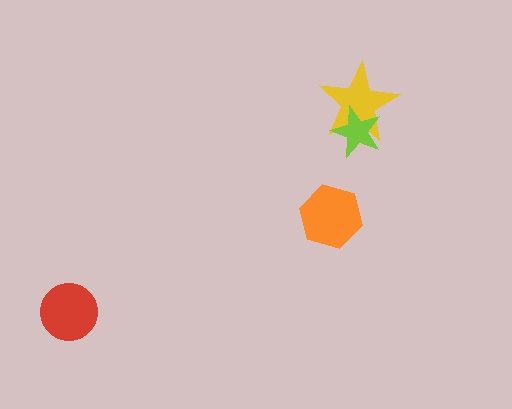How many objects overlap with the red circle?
0 objects overlap with the red circle.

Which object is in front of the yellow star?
The lime star is in front of the yellow star.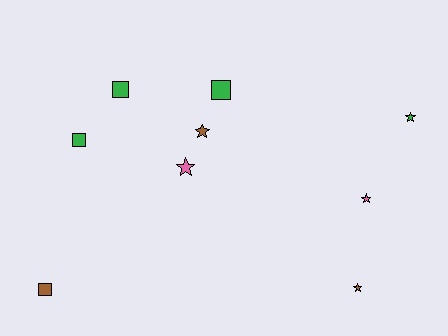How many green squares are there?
There are 3 green squares.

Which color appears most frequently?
Green, with 4 objects.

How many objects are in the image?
There are 9 objects.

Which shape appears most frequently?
Star, with 5 objects.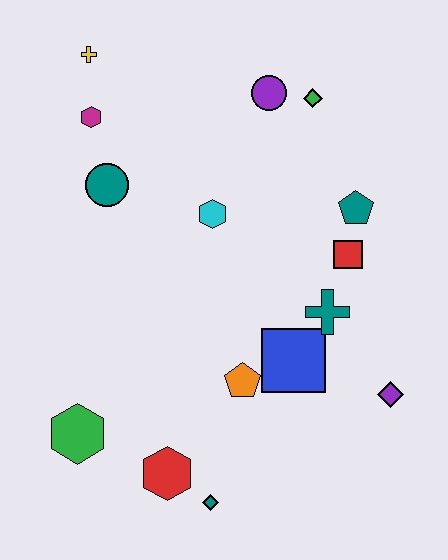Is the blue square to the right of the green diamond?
No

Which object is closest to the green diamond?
The purple circle is closest to the green diamond.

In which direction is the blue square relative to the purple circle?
The blue square is below the purple circle.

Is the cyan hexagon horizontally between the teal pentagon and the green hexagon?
Yes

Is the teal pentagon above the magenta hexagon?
No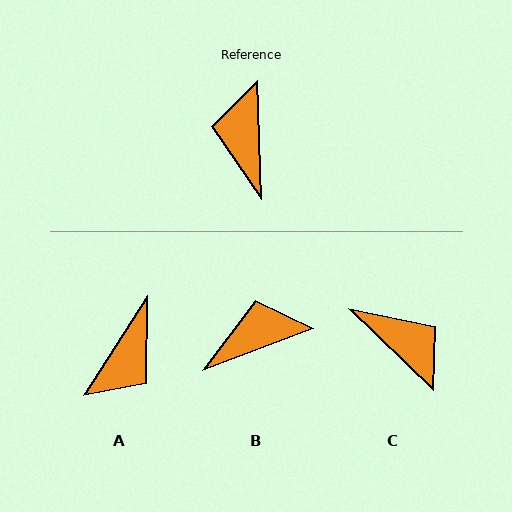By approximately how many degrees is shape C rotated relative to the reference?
Approximately 136 degrees clockwise.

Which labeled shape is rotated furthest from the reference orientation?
A, about 145 degrees away.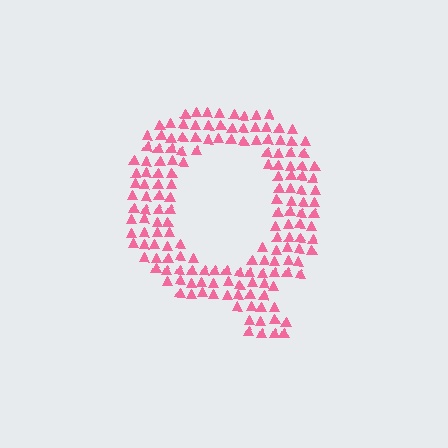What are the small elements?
The small elements are triangles.